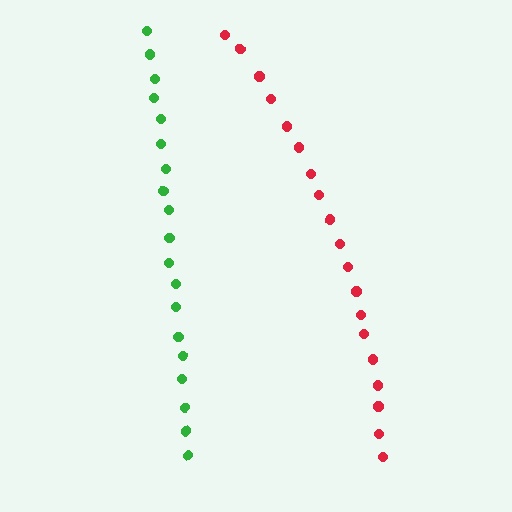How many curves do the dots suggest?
There are 2 distinct paths.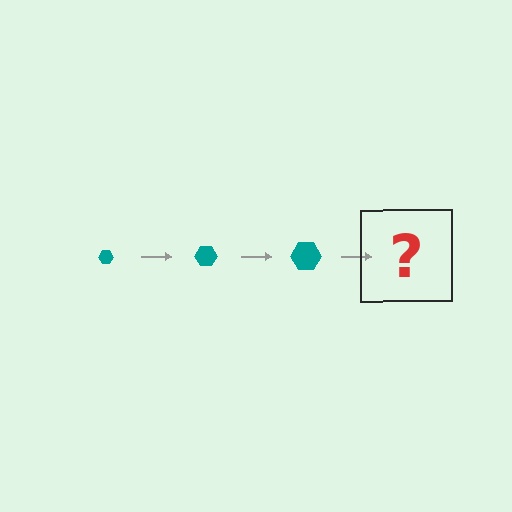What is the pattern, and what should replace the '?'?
The pattern is that the hexagon gets progressively larger each step. The '?' should be a teal hexagon, larger than the previous one.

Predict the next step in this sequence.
The next step is a teal hexagon, larger than the previous one.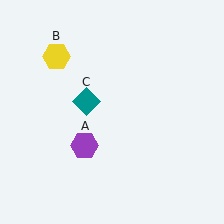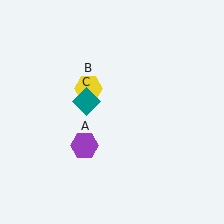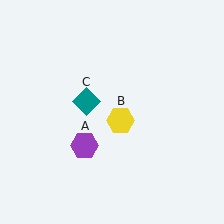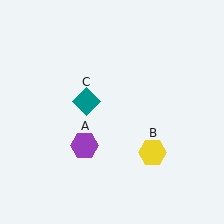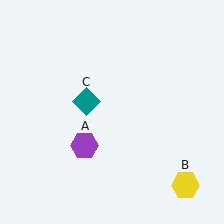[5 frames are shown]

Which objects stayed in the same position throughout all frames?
Purple hexagon (object A) and teal diamond (object C) remained stationary.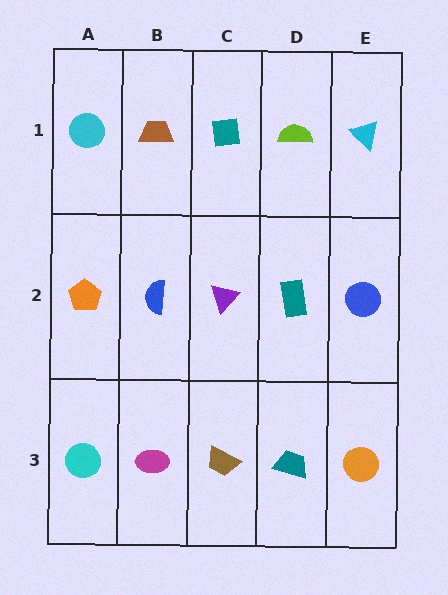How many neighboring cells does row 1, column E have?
2.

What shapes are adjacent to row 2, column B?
A brown trapezoid (row 1, column B), a magenta ellipse (row 3, column B), an orange pentagon (row 2, column A), a purple triangle (row 2, column C).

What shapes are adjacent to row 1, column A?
An orange pentagon (row 2, column A), a brown trapezoid (row 1, column B).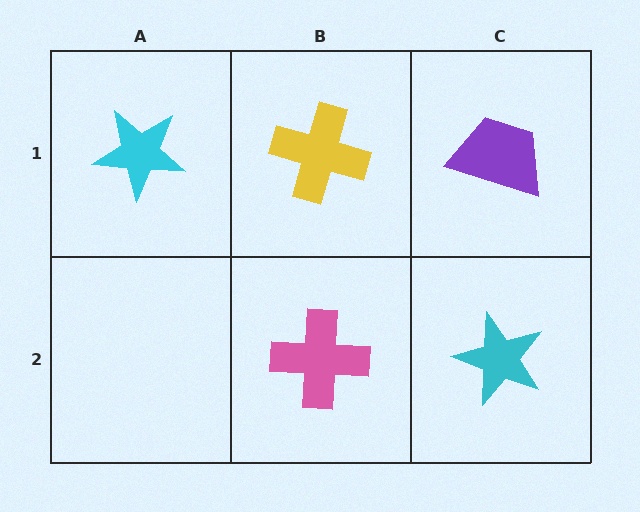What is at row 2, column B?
A pink cross.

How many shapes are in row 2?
2 shapes.